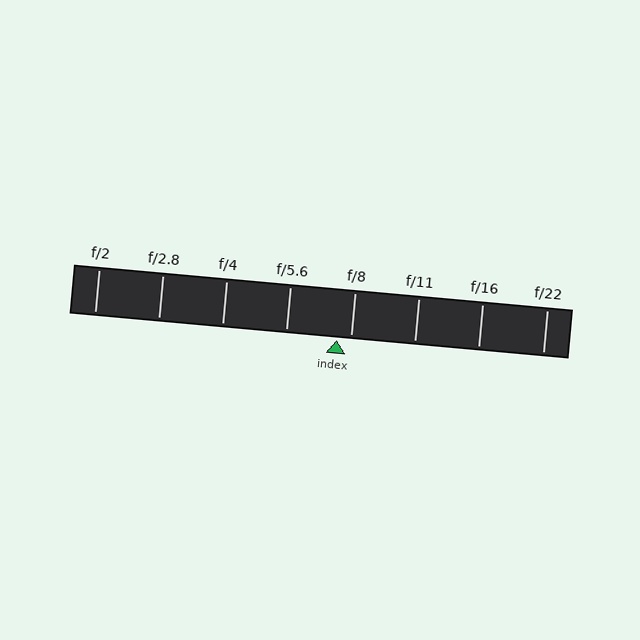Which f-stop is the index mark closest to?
The index mark is closest to f/8.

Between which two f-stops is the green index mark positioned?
The index mark is between f/5.6 and f/8.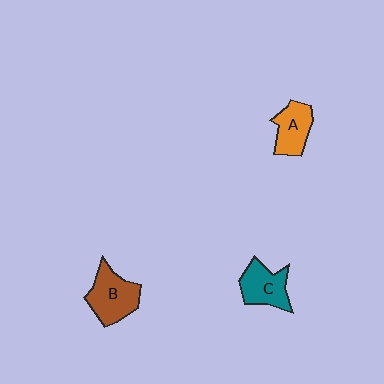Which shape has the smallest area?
Shape A (orange).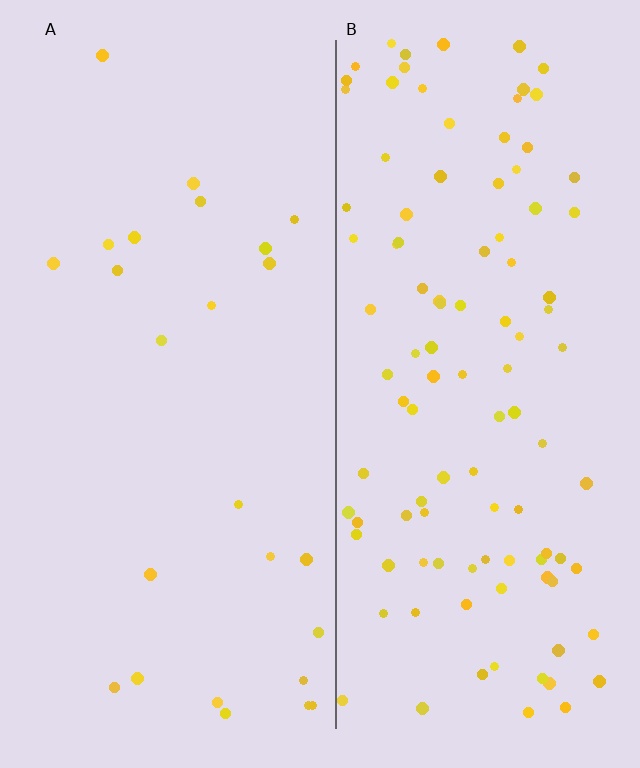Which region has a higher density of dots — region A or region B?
B (the right).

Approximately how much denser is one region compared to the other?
Approximately 4.3× — region B over region A.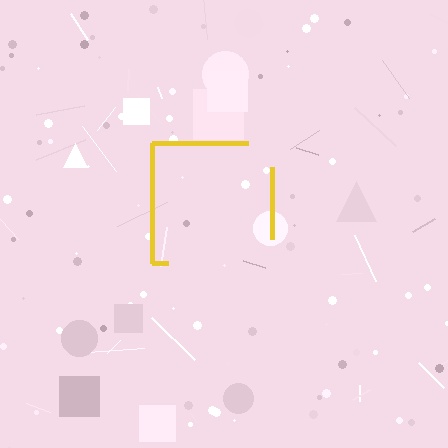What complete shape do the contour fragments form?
The contour fragments form a square.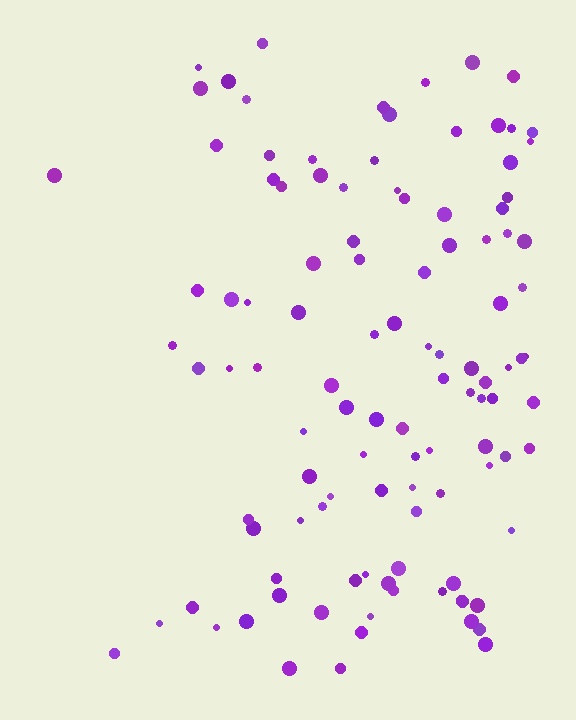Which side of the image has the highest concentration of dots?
The right.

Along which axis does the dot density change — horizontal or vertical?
Horizontal.